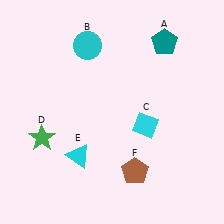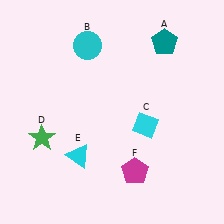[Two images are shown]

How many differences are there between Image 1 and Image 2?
There is 1 difference between the two images.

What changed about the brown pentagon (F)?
In Image 1, F is brown. In Image 2, it changed to magenta.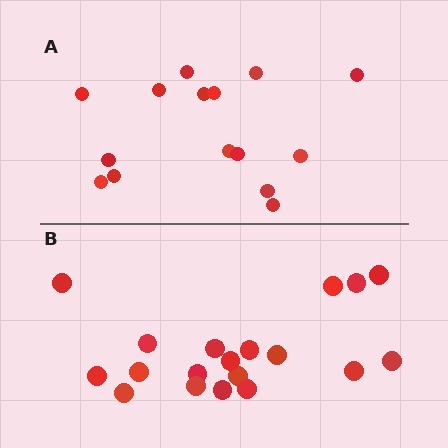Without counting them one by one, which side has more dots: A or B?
Region B (the bottom region) has more dots.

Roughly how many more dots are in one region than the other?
Region B has about 4 more dots than region A.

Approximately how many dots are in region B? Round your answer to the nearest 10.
About 20 dots. (The exact count is 19, which rounds to 20.)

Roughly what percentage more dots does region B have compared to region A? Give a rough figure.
About 25% more.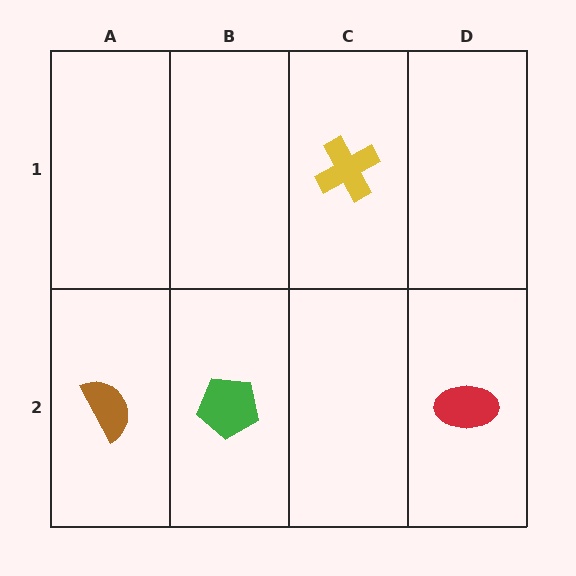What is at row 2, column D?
A red ellipse.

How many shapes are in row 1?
1 shape.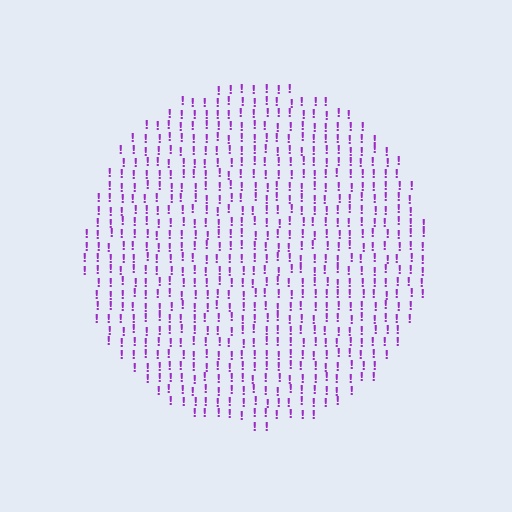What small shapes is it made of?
It is made of small exclamation marks.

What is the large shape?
The large shape is a circle.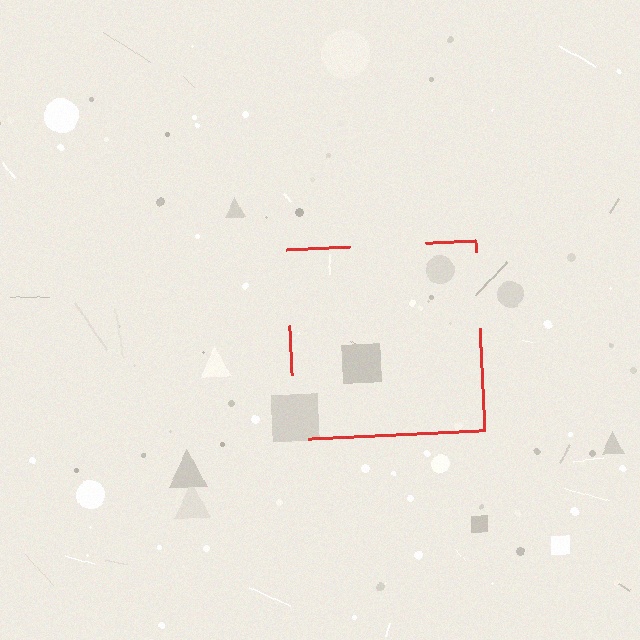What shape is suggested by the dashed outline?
The dashed outline suggests a square.